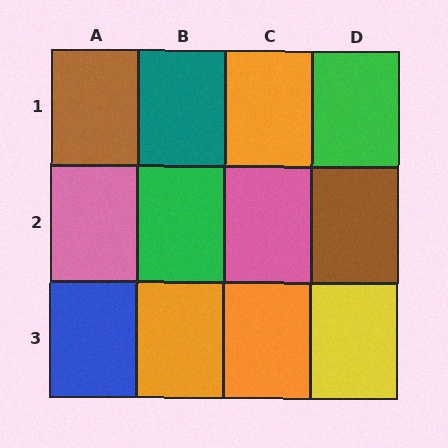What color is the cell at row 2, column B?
Green.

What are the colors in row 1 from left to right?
Brown, teal, orange, green.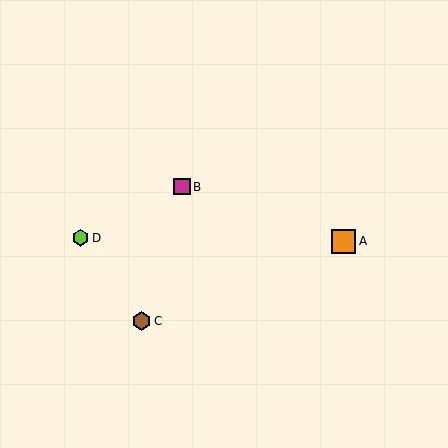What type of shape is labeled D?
Shape D is a lime hexagon.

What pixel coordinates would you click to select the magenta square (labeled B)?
Click at (182, 187) to select the magenta square B.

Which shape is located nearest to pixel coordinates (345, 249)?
The orange square (labeled A) at (344, 241) is nearest to that location.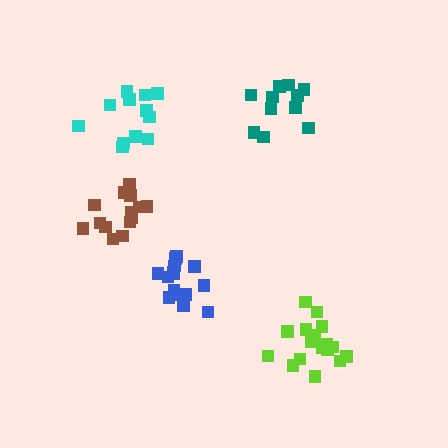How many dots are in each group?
Group 1: 14 dots, Group 2: 15 dots, Group 3: 11 dots, Group 4: 12 dots, Group 5: 17 dots (69 total).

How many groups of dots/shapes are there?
There are 5 groups.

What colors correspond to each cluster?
The clusters are colored: brown, blue, teal, cyan, lime.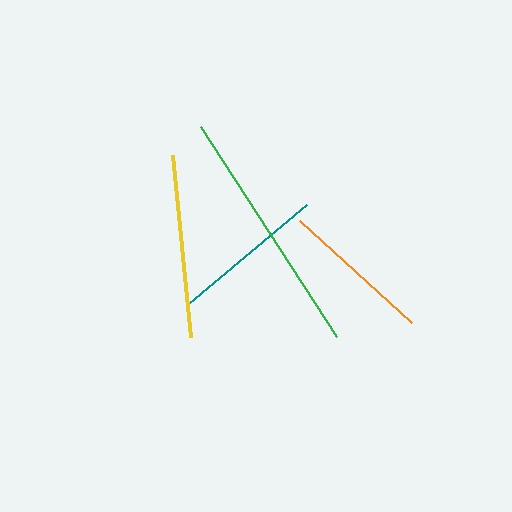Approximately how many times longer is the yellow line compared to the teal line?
The yellow line is approximately 1.2 times the length of the teal line.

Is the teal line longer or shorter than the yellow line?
The yellow line is longer than the teal line.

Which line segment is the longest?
The green line is the longest at approximately 250 pixels.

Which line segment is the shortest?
The orange line is the shortest at approximately 151 pixels.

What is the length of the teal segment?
The teal segment is approximately 154 pixels long.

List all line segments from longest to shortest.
From longest to shortest: green, yellow, teal, orange.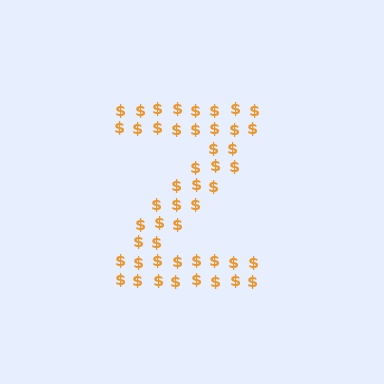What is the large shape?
The large shape is the letter Z.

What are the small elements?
The small elements are dollar signs.